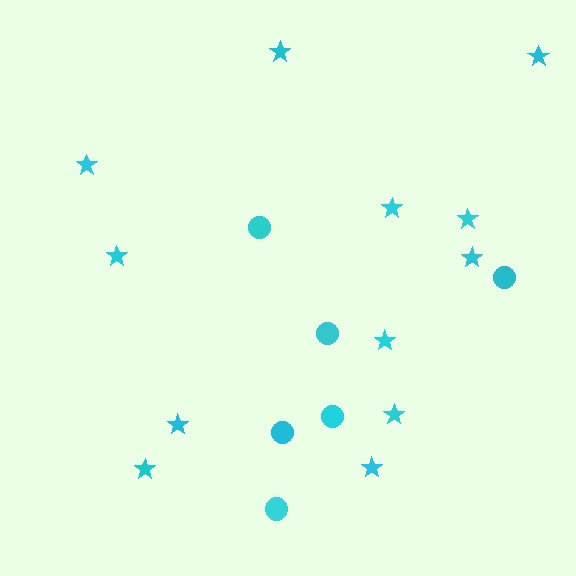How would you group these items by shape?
There are 2 groups: one group of stars (12) and one group of circles (6).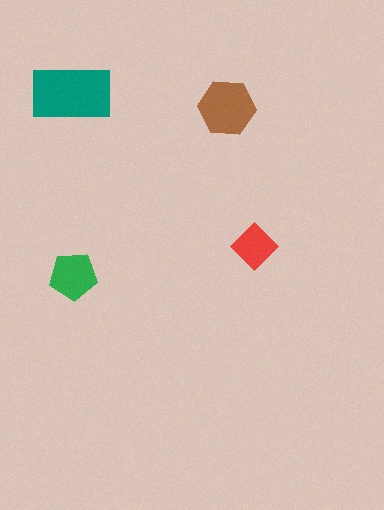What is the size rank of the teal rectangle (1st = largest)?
1st.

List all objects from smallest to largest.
The red diamond, the green pentagon, the brown hexagon, the teal rectangle.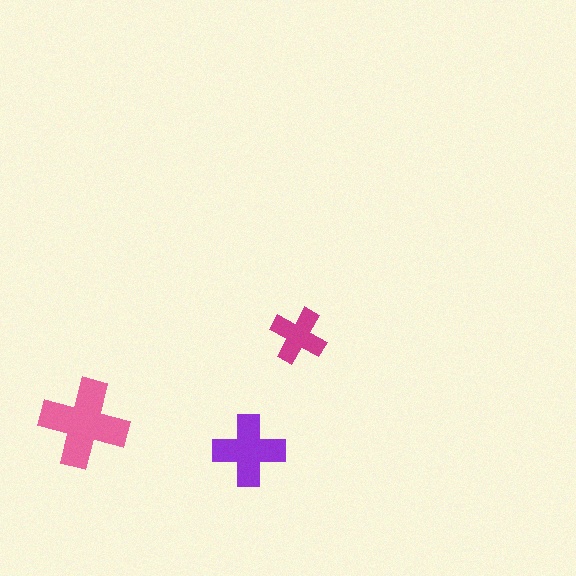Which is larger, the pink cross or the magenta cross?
The pink one.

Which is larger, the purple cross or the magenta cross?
The purple one.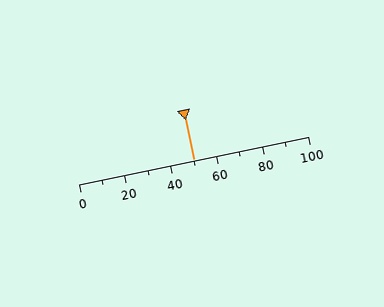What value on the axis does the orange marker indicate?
The marker indicates approximately 50.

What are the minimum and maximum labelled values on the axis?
The axis runs from 0 to 100.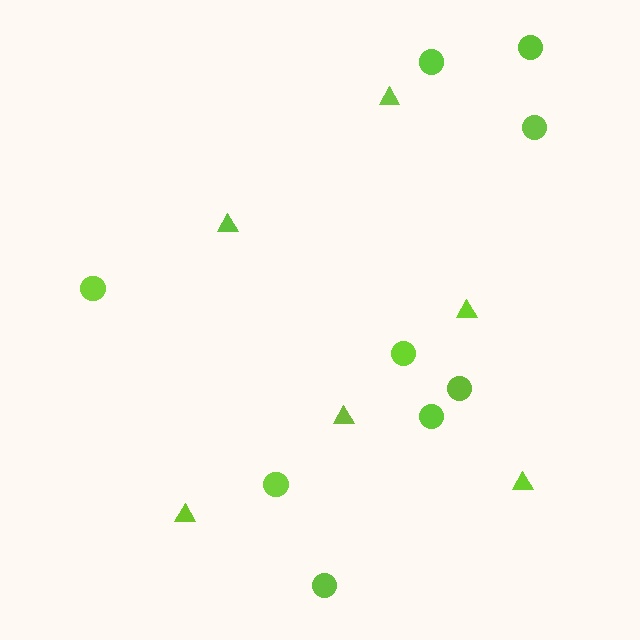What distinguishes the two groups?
There are 2 groups: one group of circles (9) and one group of triangles (6).